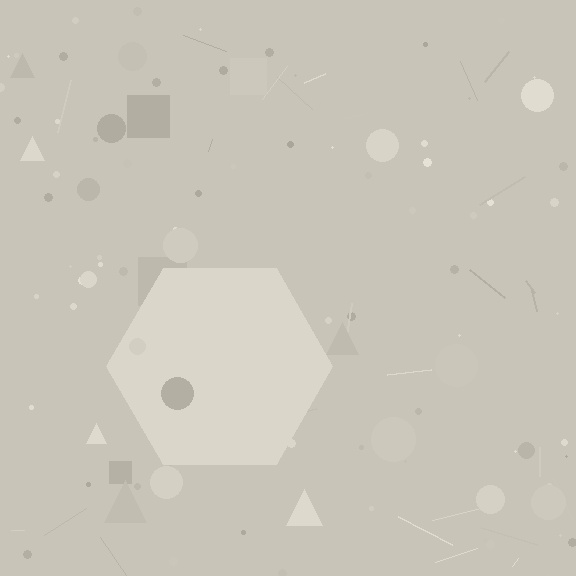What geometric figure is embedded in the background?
A hexagon is embedded in the background.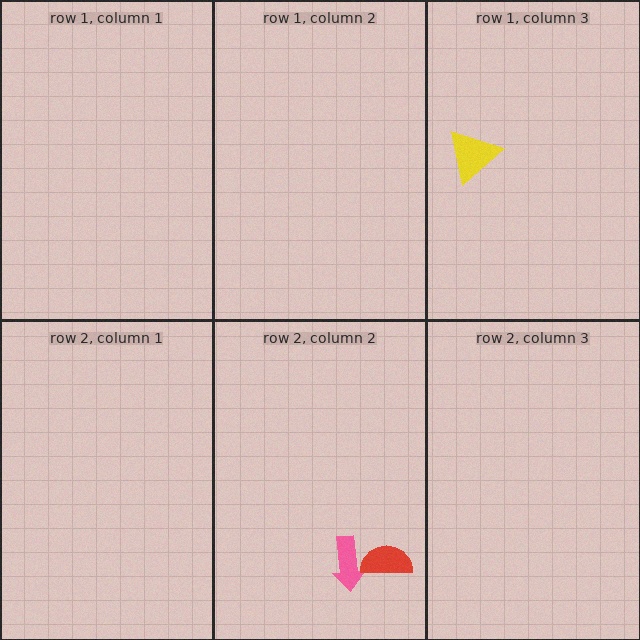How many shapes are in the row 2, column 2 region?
2.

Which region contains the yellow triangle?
The row 1, column 3 region.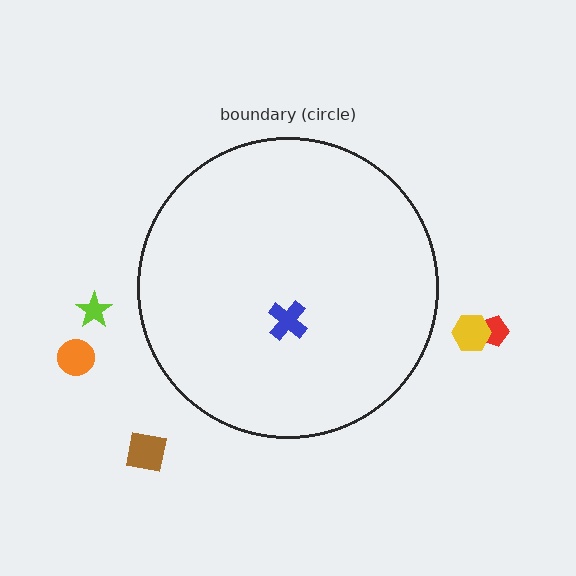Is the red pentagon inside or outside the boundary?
Outside.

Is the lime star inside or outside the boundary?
Outside.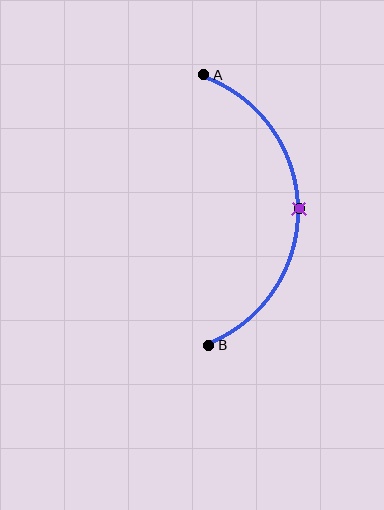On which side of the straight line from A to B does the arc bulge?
The arc bulges to the right of the straight line connecting A and B.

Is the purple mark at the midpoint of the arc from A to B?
Yes. The purple mark lies on the arc at equal arc-length from both A and B — it is the arc midpoint.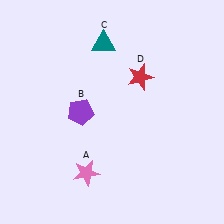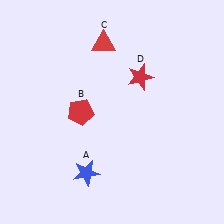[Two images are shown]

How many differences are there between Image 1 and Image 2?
There are 3 differences between the two images.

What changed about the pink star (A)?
In Image 1, A is pink. In Image 2, it changed to blue.